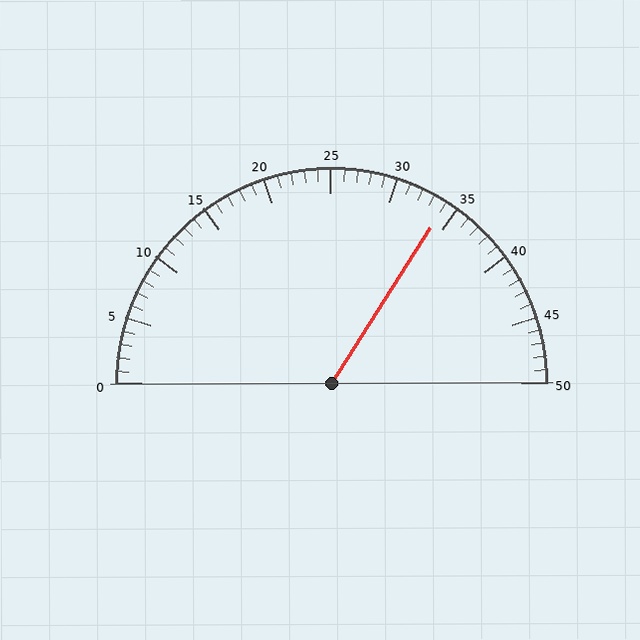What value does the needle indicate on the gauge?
The needle indicates approximately 34.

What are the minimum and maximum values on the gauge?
The gauge ranges from 0 to 50.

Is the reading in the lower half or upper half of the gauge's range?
The reading is in the upper half of the range (0 to 50).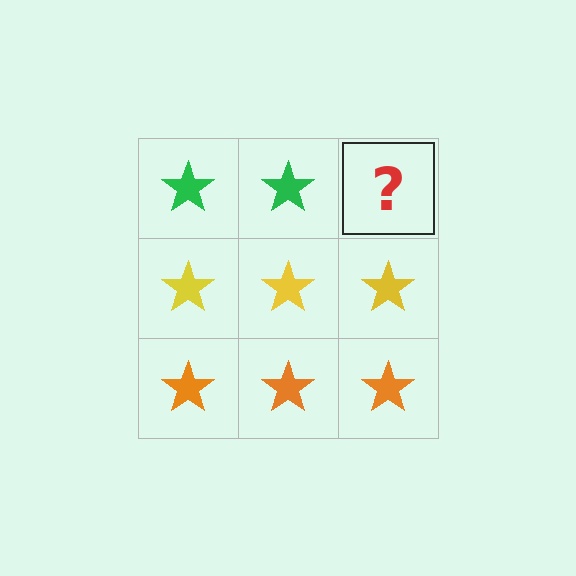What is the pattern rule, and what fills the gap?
The rule is that each row has a consistent color. The gap should be filled with a green star.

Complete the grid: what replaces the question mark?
The question mark should be replaced with a green star.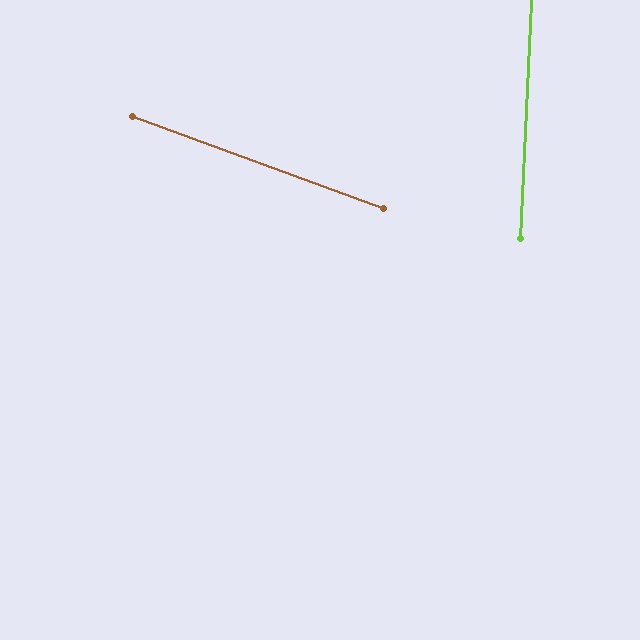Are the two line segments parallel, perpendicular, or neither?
Neither parallel nor perpendicular — they differ by about 72°.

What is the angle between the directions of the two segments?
Approximately 72 degrees.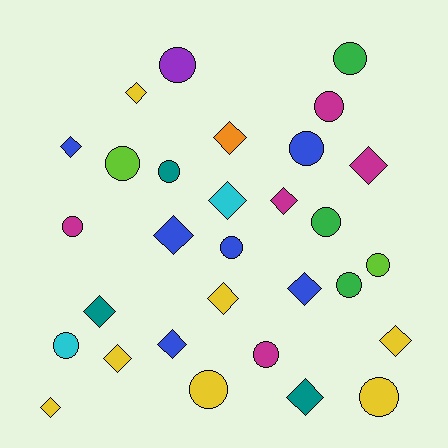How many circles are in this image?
There are 15 circles.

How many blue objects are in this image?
There are 6 blue objects.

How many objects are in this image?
There are 30 objects.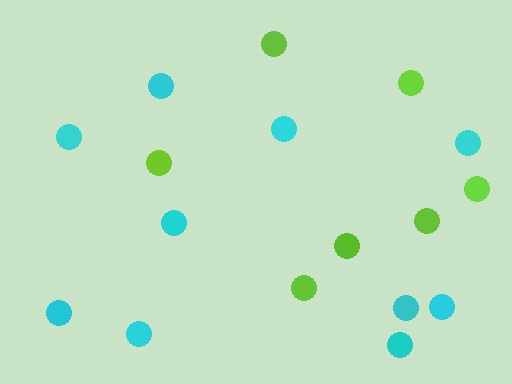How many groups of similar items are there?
There are 2 groups: one group of lime circles (7) and one group of cyan circles (10).